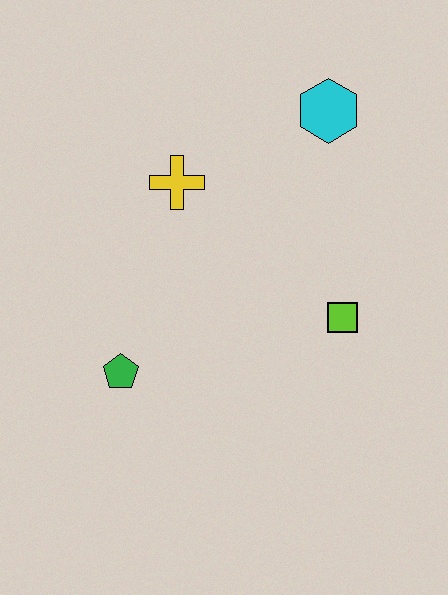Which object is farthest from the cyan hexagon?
The green pentagon is farthest from the cyan hexagon.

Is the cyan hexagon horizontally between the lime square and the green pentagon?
Yes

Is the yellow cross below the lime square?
No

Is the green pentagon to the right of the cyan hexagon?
No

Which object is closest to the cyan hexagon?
The yellow cross is closest to the cyan hexagon.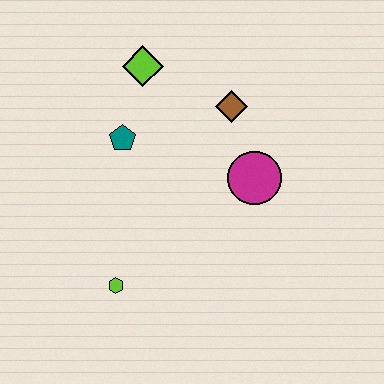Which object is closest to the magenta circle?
The brown diamond is closest to the magenta circle.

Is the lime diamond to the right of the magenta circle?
No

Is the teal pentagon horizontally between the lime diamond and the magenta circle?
No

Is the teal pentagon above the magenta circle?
Yes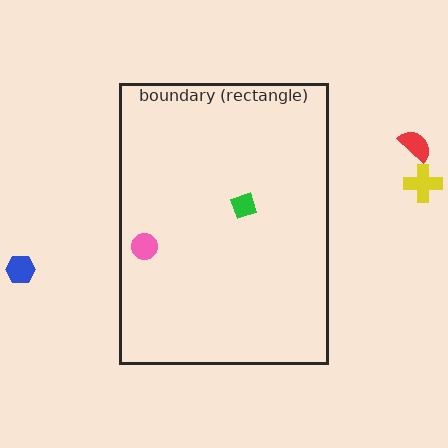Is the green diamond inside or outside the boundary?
Inside.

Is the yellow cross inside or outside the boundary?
Outside.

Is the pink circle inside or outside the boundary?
Inside.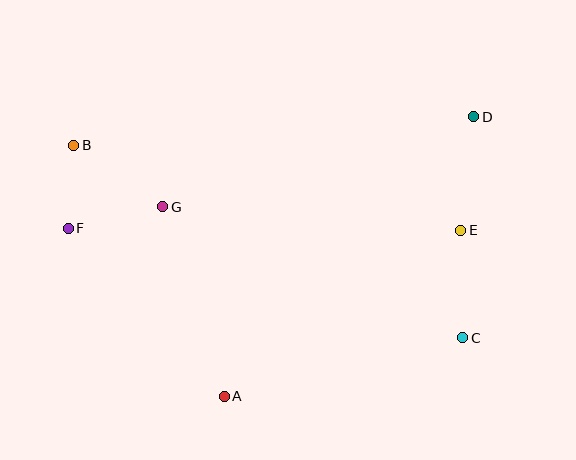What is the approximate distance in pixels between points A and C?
The distance between A and C is approximately 245 pixels.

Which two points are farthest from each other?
Points B and C are farthest from each other.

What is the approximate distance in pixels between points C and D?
The distance between C and D is approximately 221 pixels.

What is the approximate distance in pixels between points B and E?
The distance between B and E is approximately 396 pixels.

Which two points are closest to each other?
Points B and F are closest to each other.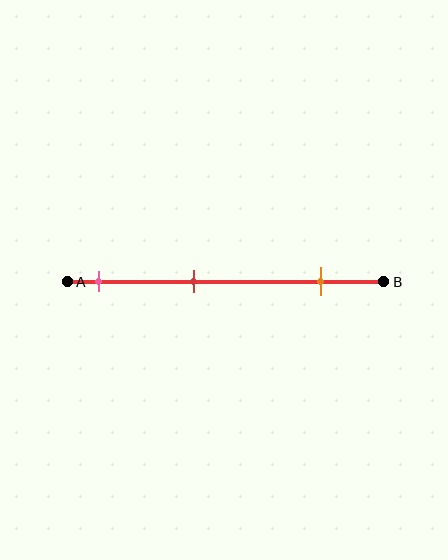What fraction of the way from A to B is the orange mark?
The orange mark is approximately 80% (0.8) of the way from A to B.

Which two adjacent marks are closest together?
The pink and red marks are the closest adjacent pair.